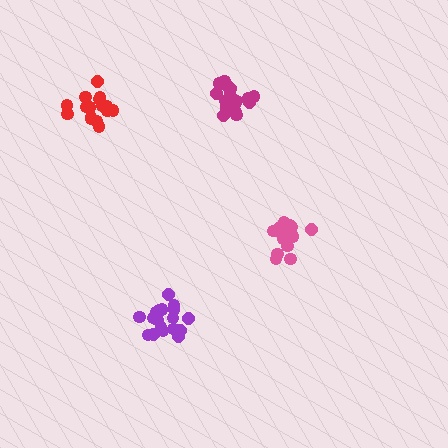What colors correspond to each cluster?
The clusters are colored: red, magenta, purple, pink.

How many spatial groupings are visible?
There are 4 spatial groupings.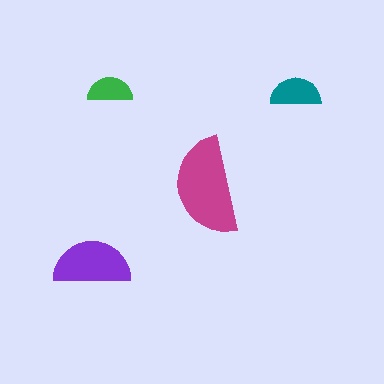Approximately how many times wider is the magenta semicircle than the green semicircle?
About 2 times wider.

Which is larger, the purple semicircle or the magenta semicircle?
The magenta one.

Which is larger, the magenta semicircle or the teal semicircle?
The magenta one.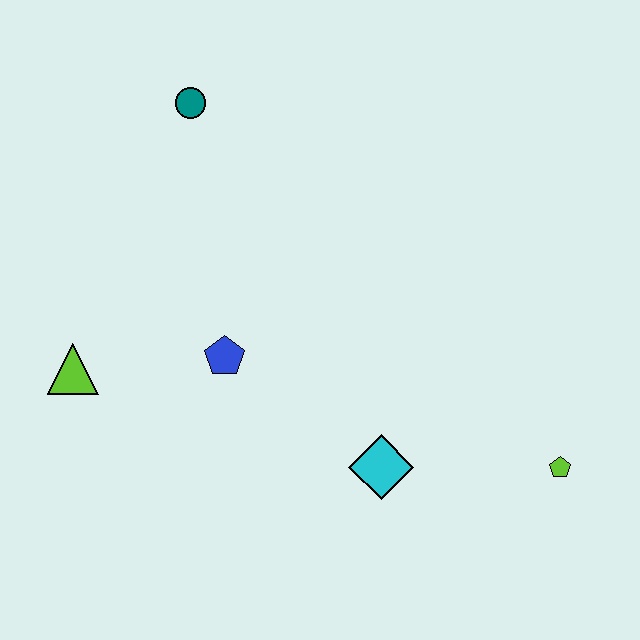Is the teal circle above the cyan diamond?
Yes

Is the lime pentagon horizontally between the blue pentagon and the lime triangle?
No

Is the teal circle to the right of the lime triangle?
Yes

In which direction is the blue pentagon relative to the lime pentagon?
The blue pentagon is to the left of the lime pentagon.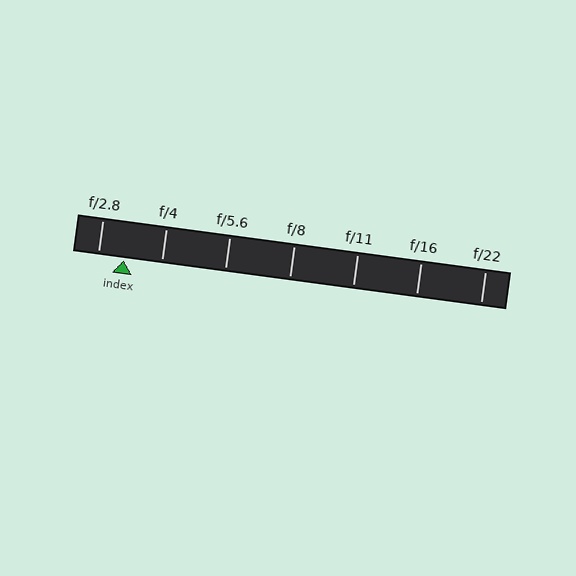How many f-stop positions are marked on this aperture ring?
There are 7 f-stop positions marked.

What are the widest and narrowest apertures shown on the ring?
The widest aperture shown is f/2.8 and the narrowest is f/22.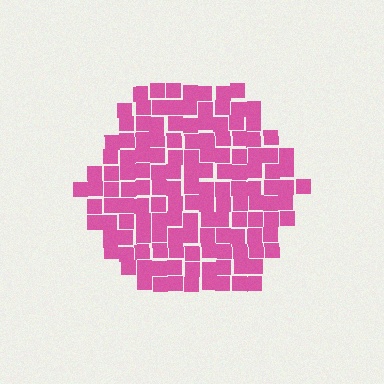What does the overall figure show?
The overall figure shows a hexagon.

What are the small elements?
The small elements are squares.